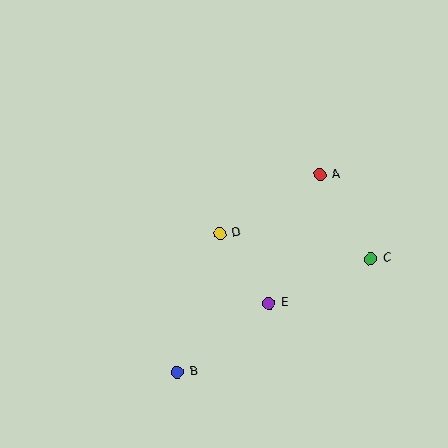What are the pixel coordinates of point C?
Point C is at (371, 258).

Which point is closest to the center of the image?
Point D at (220, 233) is closest to the center.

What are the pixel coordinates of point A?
Point A is at (320, 175).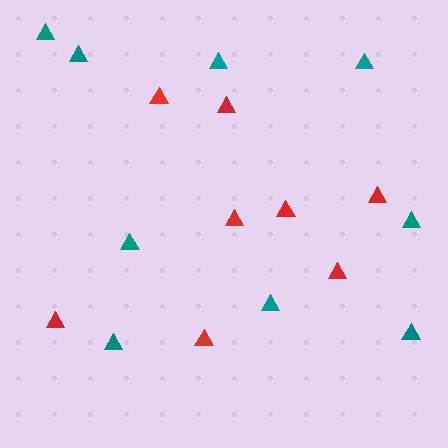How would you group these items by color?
There are 2 groups: one group of red triangles (8) and one group of teal triangles (9).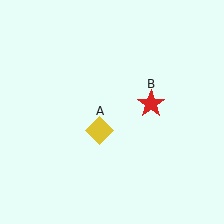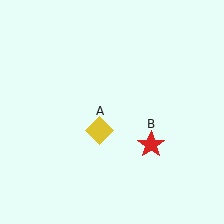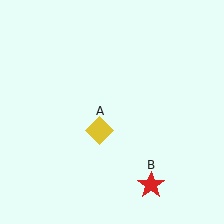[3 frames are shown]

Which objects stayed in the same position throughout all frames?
Yellow diamond (object A) remained stationary.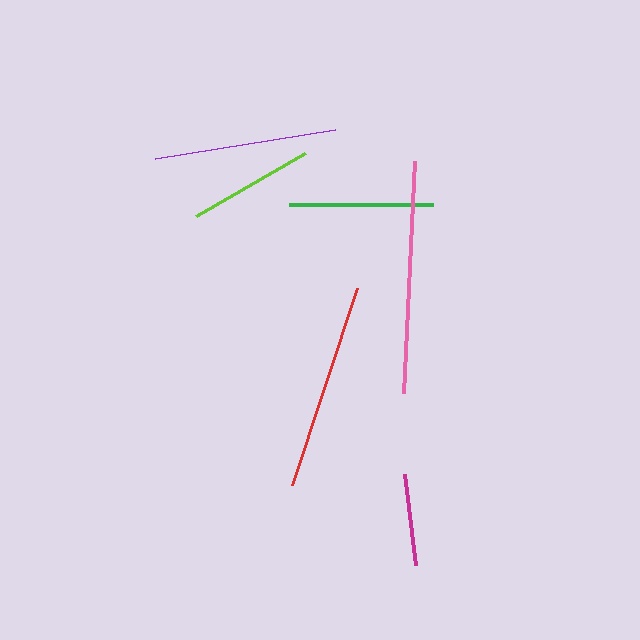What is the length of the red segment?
The red segment is approximately 208 pixels long.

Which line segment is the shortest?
The magenta line is the shortest at approximately 92 pixels.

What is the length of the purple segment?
The purple segment is approximately 183 pixels long.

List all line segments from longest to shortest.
From longest to shortest: pink, red, purple, green, lime, magenta.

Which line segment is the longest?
The pink line is the longest at approximately 233 pixels.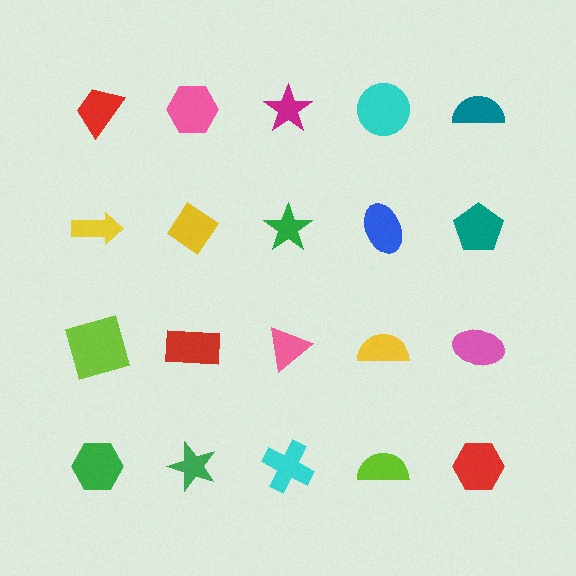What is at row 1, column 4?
A cyan circle.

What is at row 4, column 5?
A red hexagon.